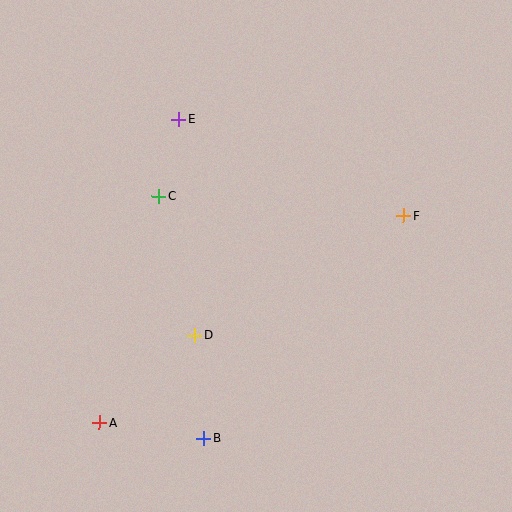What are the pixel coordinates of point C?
Point C is at (159, 196).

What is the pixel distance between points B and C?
The distance between B and C is 247 pixels.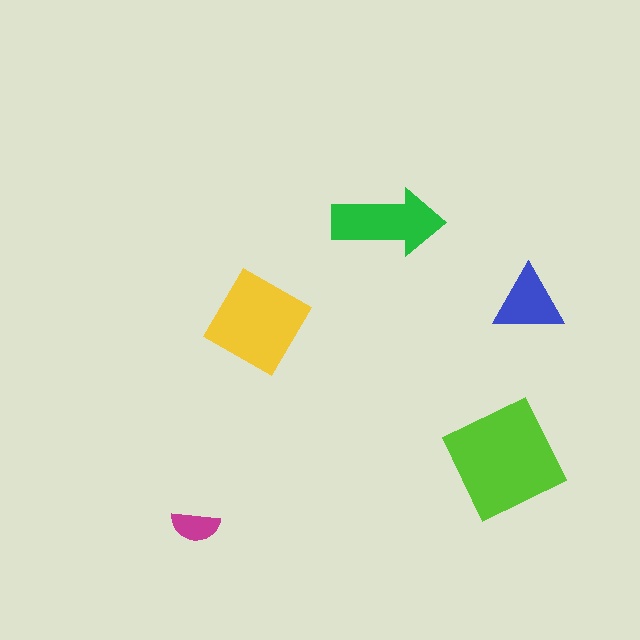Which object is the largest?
The lime square.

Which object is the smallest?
The magenta semicircle.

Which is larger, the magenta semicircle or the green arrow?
The green arrow.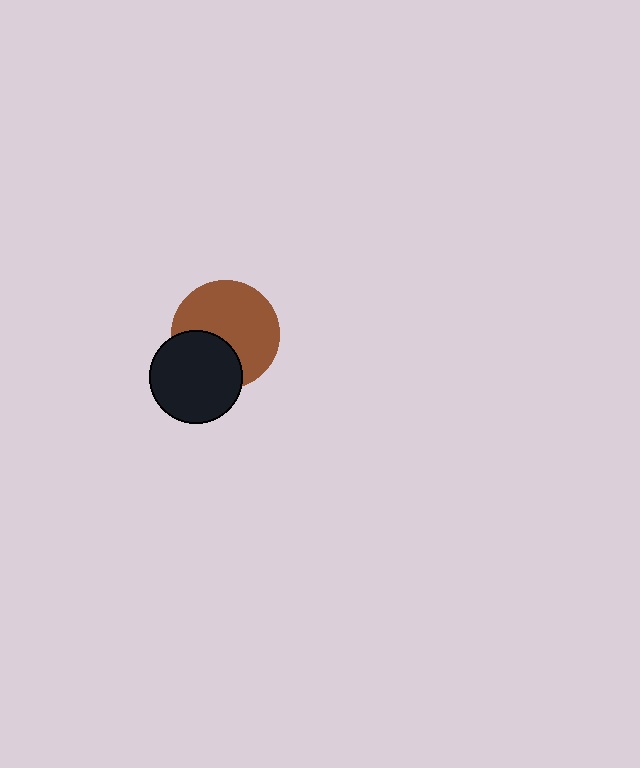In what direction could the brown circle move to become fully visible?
The brown circle could move toward the upper-right. That would shift it out from behind the black circle entirely.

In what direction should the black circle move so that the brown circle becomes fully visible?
The black circle should move toward the lower-left. That is the shortest direction to clear the overlap and leave the brown circle fully visible.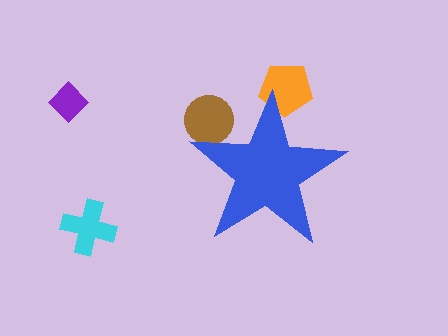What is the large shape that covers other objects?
A blue star.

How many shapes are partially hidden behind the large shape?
2 shapes are partially hidden.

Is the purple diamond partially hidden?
No, the purple diamond is fully visible.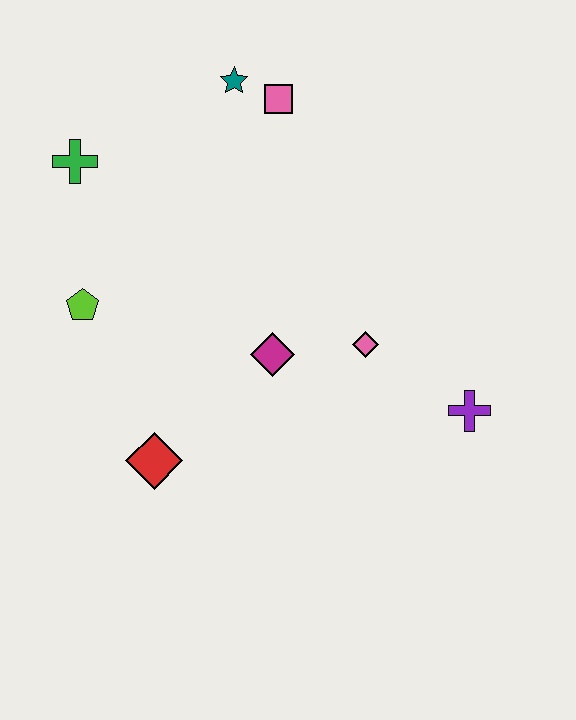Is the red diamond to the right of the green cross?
Yes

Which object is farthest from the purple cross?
The green cross is farthest from the purple cross.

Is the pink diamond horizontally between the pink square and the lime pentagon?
No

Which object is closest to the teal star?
The pink square is closest to the teal star.